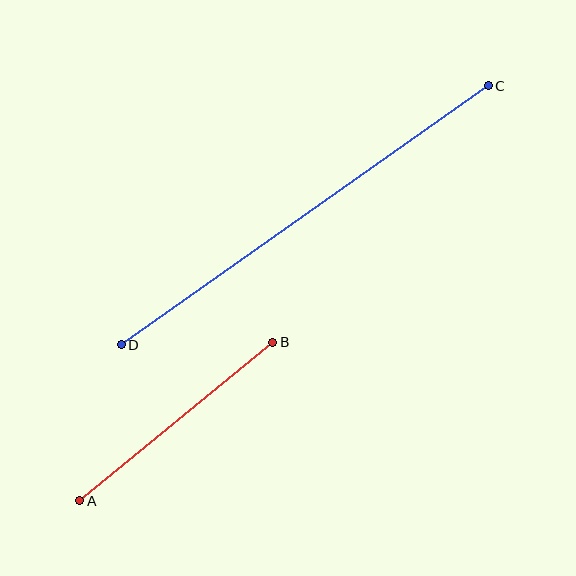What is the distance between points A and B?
The distance is approximately 249 pixels.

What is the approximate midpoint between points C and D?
The midpoint is at approximately (305, 215) pixels.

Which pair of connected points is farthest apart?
Points C and D are farthest apart.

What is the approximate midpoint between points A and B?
The midpoint is at approximately (176, 422) pixels.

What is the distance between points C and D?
The distance is approximately 450 pixels.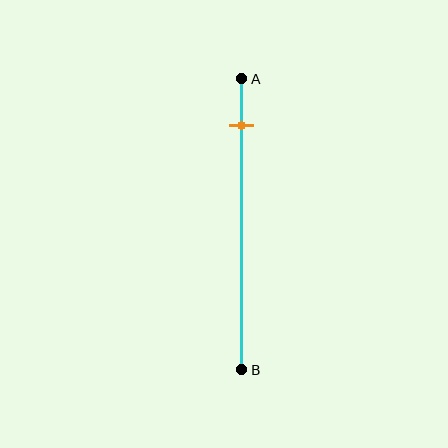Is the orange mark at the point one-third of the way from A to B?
No, the mark is at about 15% from A, not at the 33% one-third point.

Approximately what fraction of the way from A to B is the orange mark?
The orange mark is approximately 15% of the way from A to B.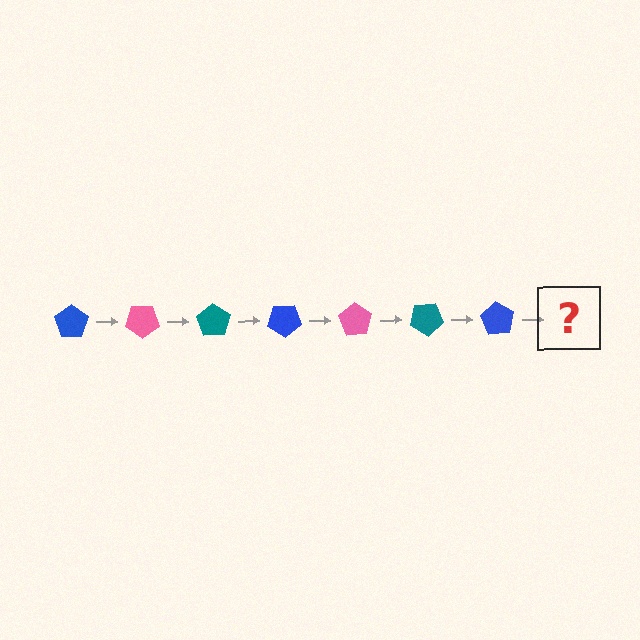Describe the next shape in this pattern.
It should be a pink pentagon, rotated 245 degrees from the start.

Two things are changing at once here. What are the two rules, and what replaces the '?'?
The two rules are that it rotates 35 degrees each step and the color cycles through blue, pink, and teal. The '?' should be a pink pentagon, rotated 245 degrees from the start.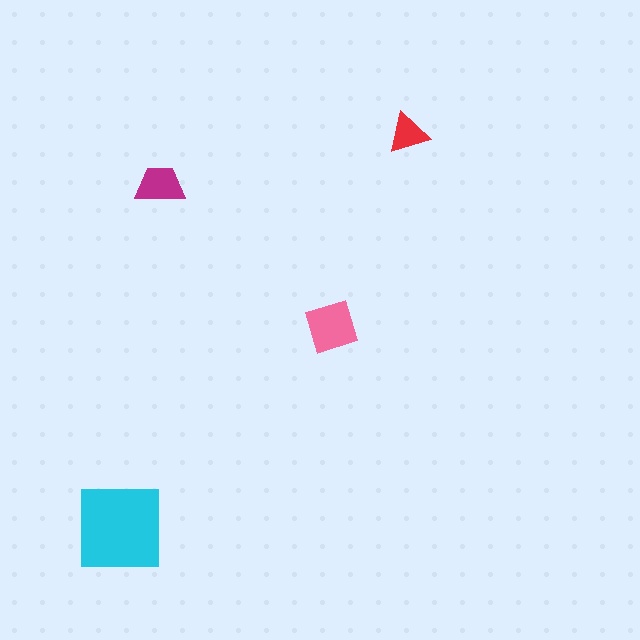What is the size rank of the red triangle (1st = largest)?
4th.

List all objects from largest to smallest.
The cyan square, the pink diamond, the magenta trapezoid, the red triangle.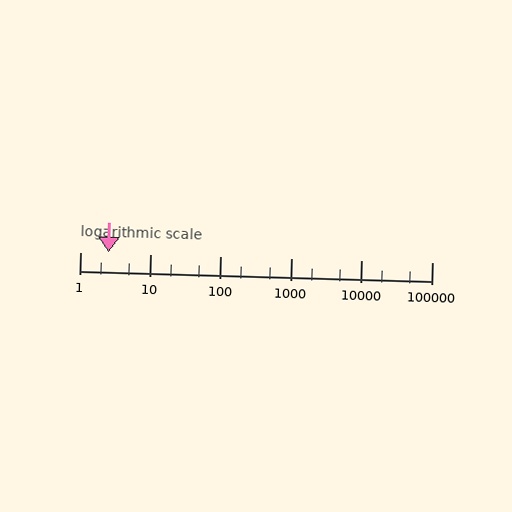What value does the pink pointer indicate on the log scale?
The pointer indicates approximately 2.5.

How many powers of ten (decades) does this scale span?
The scale spans 5 decades, from 1 to 100000.